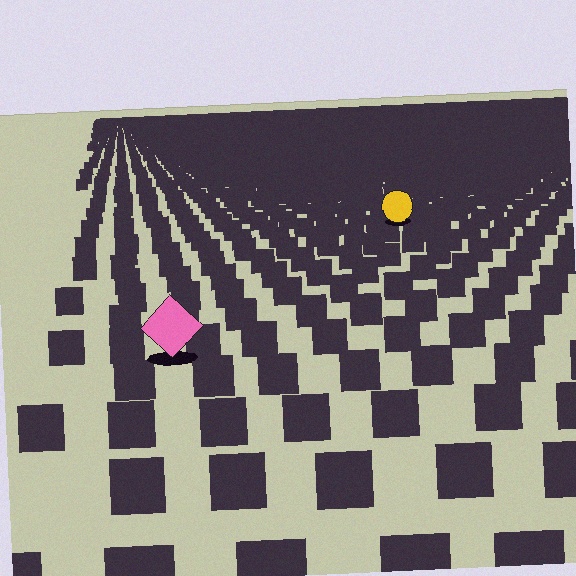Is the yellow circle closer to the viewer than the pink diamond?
No. The pink diamond is closer — you can tell from the texture gradient: the ground texture is coarser near it.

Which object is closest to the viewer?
The pink diamond is closest. The texture marks near it are larger and more spread out.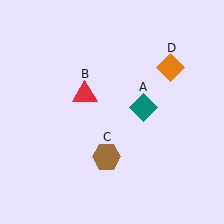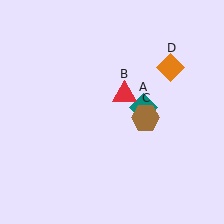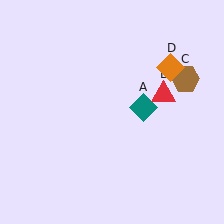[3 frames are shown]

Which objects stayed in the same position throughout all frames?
Teal diamond (object A) and orange diamond (object D) remained stationary.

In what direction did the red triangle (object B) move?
The red triangle (object B) moved right.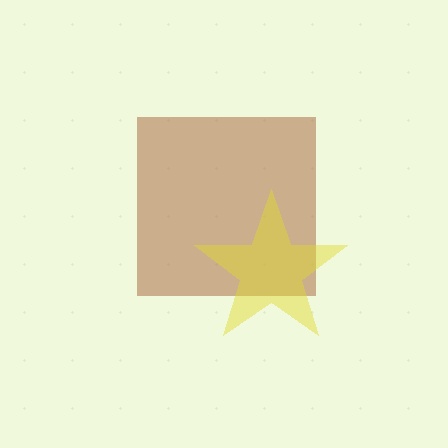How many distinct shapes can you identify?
There are 2 distinct shapes: a brown square, a yellow star.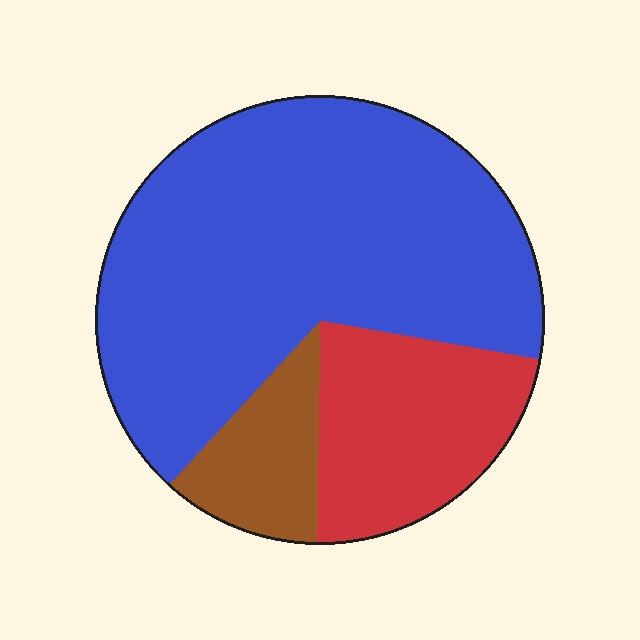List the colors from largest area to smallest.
From largest to smallest: blue, red, brown.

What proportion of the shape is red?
Red takes up less than a quarter of the shape.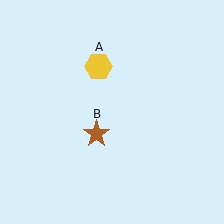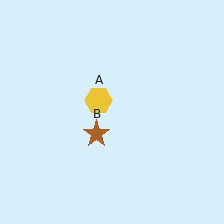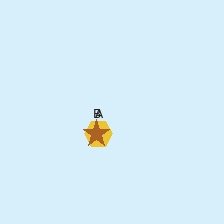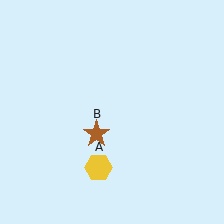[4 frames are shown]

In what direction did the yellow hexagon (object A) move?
The yellow hexagon (object A) moved down.